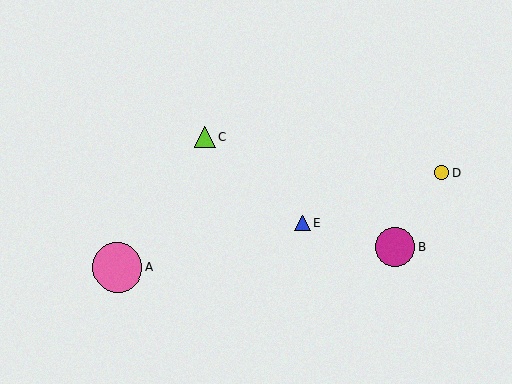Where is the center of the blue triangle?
The center of the blue triangle is at (303, 223).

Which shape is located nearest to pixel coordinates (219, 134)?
The lime triangle (labeled C) at (205, 137) is nearest to that location.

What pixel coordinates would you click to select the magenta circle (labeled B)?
Click at (395, 247) to select the magenta circle B.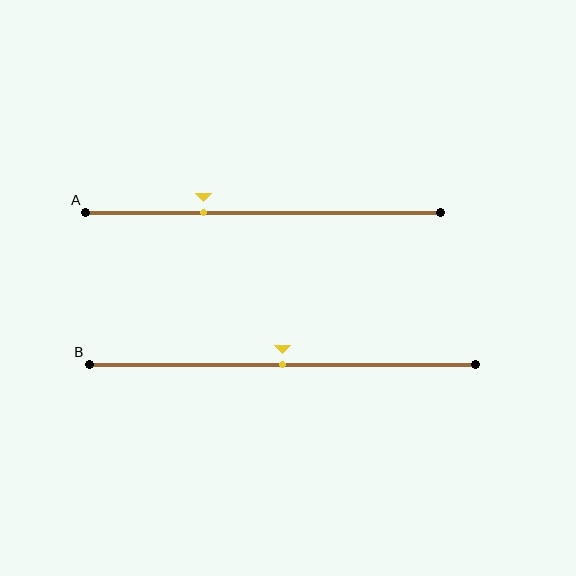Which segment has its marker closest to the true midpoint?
Segment B has its marker closest to the true midpoint.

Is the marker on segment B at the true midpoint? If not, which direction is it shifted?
Yes, the marker on segment B is at the true midpoint.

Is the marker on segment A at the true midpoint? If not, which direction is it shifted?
No, the marker on segment A is shifted to the left by about 17% of the segment length.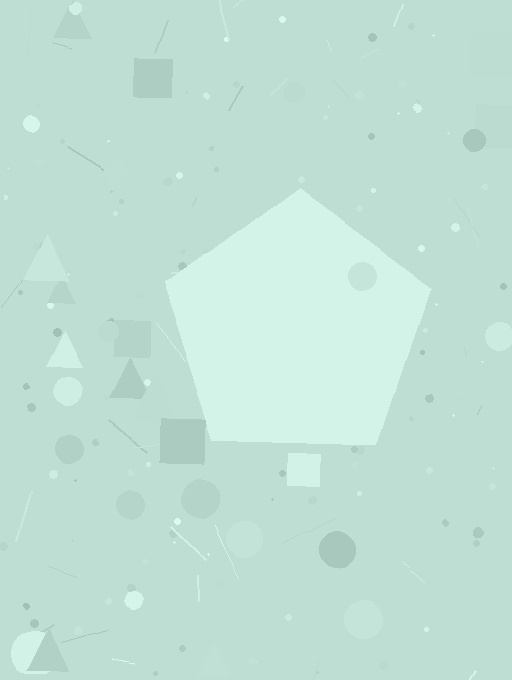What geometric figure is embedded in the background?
A pentagon is embedded in the background.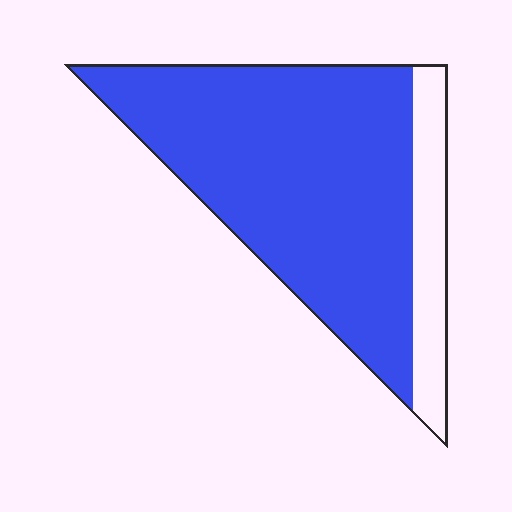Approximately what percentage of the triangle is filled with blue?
Approximately 85%.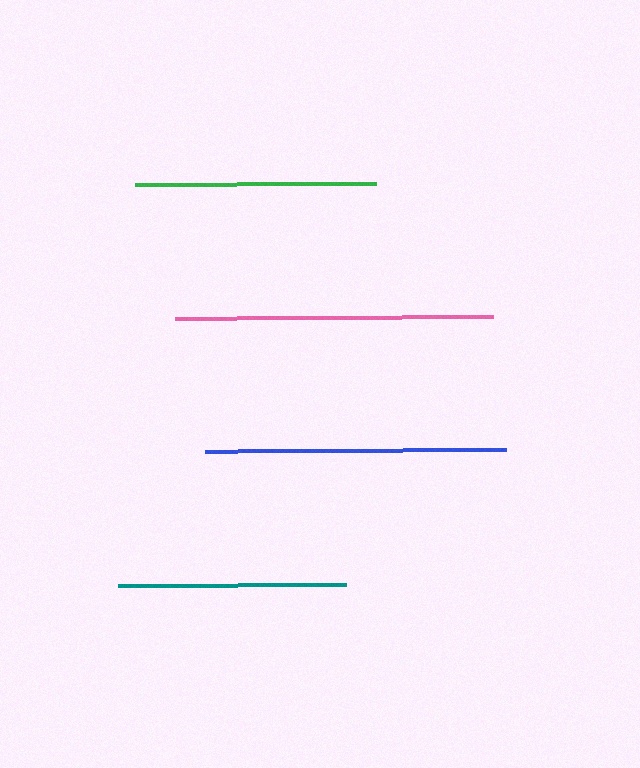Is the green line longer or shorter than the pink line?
The pink line is longer than the green line.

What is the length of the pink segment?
The pink segment is approximately 318 pixels long.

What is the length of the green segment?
The green segment is approximately 242 pixels long.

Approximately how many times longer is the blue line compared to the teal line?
The blue line is approximately 1.3 times the length of the teal line.